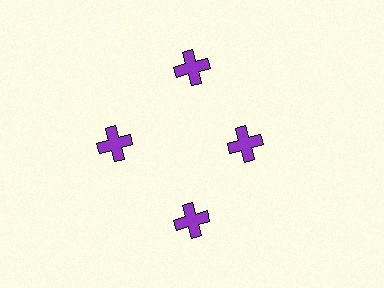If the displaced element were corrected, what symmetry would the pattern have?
It would have 4-fold rotational symmetry — the pattern would map onto itself every 90 degrees.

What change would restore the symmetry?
The symmetry would be restored by moving it outward, back onto the ring so that all 4 crosses sit at equal angles and equal distance from the center.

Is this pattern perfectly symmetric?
No. The 4 purple crosses are arranged in a ring, but one element near the 3 o'clock position is pulled inward toward the center, breaking the 4-fold rotational symmetry.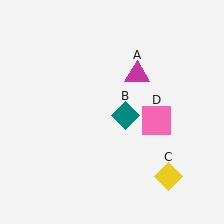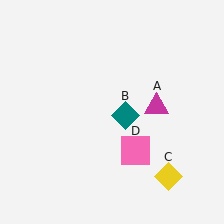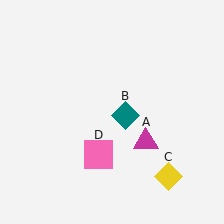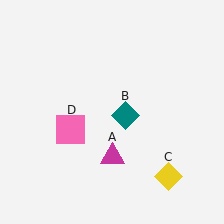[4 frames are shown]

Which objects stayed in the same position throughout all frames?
Teal diamond (object B) and yellow diamond (object C) remained stationary.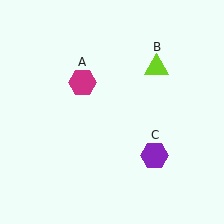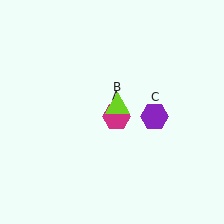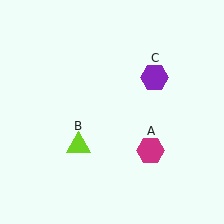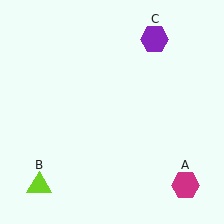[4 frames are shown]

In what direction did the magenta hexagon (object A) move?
The magenta hexagon (object A) moved down and to the right.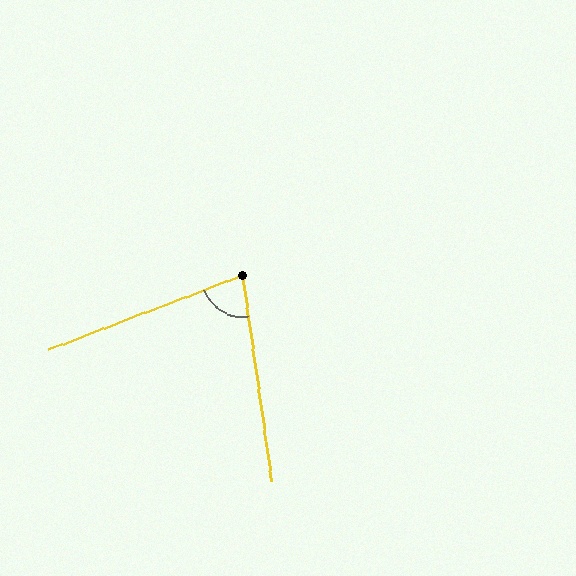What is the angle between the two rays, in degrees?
Approximately 77 degrees.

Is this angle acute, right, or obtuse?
It is acute.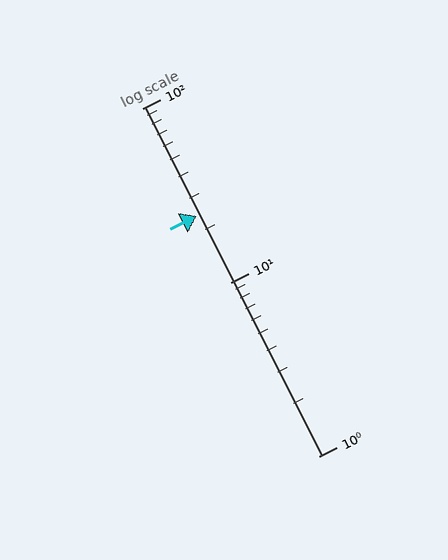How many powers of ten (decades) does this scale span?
The scale spans 2 decades, from 1 to 100.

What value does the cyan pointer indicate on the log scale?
The pointer indicates approximately 24.